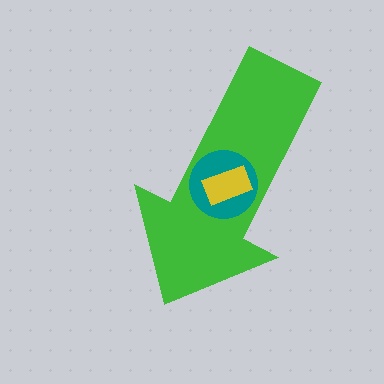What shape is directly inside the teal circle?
The yellow rectangle.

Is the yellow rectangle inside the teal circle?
Yes.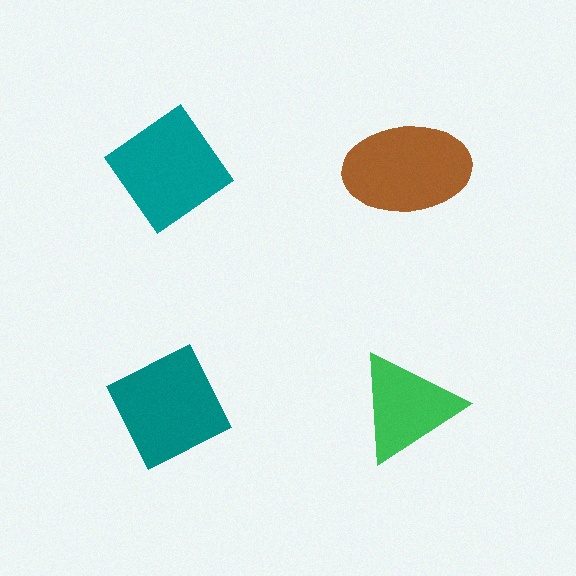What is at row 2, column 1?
A teal diamond.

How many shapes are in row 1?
2 shapes.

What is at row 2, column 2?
A green triangle.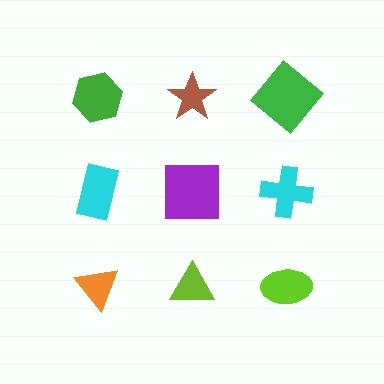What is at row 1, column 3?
A green diamond.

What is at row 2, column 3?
A cyan cross.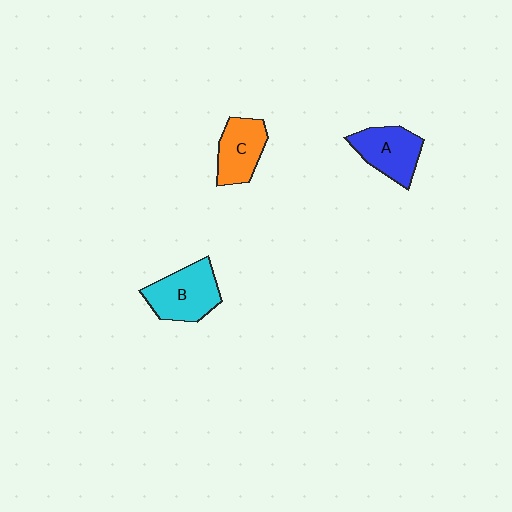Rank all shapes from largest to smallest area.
From largest to smallest: B (cyan), A (blue), C (orange).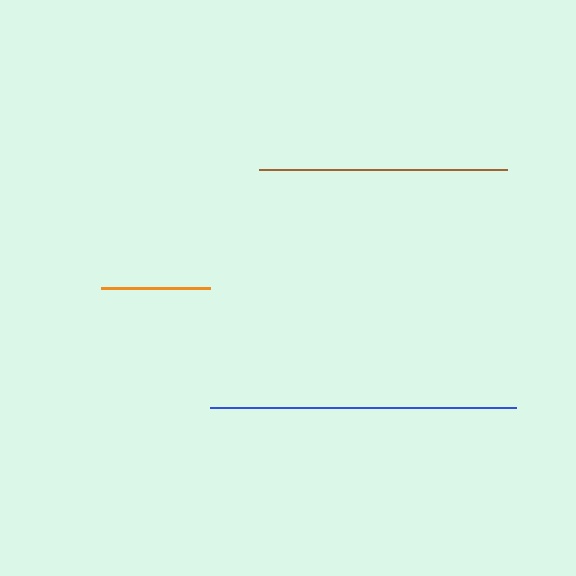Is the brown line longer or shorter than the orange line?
The brown line is longer than the orange line.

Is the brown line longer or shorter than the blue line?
The blue line is longer than the brown line.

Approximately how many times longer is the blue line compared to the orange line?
The blue line is approximately 2.8 times the length of the orange line.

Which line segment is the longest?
The blue line is the longest at approximately 306 pixels.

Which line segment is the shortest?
The orange line is the shortest at approximately 109 pixels.